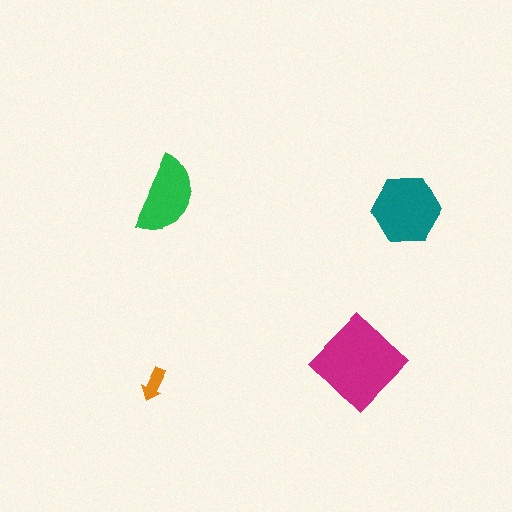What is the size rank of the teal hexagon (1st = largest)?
2nd.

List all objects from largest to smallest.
The magenta diamond, the teal hexagon, the green semicircle, the orange arrow.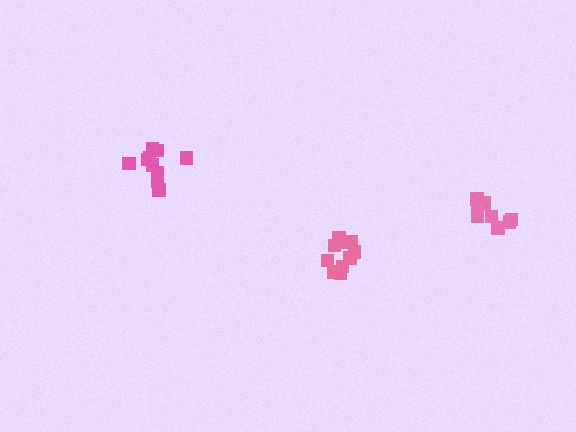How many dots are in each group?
Group 1: 8 dots, Group 2: 10 dots, Group 3: 10 dots (28 total).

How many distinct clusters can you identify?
There are 3 distinct clusters.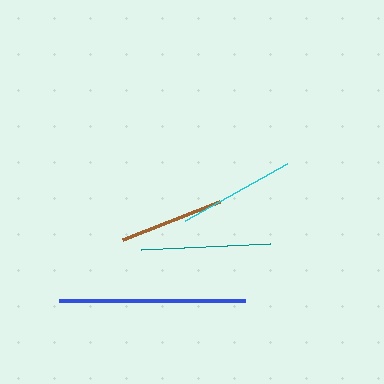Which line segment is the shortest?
The brown line is the shortest at approximately 104 pixels.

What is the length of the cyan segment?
The cyan segment is approximately 117 pixels long.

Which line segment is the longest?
The blue line is the longest at approximately 186 pixels.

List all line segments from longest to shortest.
From longest to shortest: blue, teal, cyan, brown.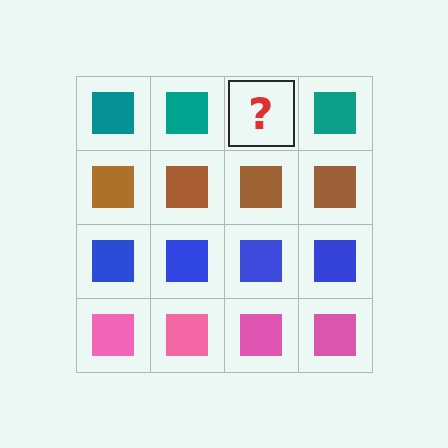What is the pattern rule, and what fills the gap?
The rule is that each row has a consistent color. The gap should be filled with a teal square.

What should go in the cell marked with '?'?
The missing cell should contain a teal square.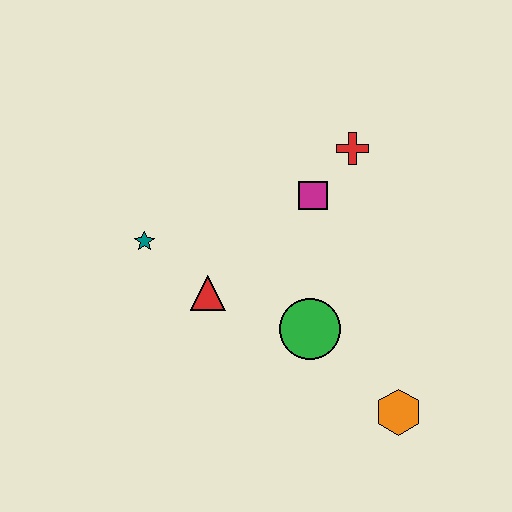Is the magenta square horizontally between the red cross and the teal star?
Yes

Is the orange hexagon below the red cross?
Yes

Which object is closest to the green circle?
The red triangle is closest to the green circle.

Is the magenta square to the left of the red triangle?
No